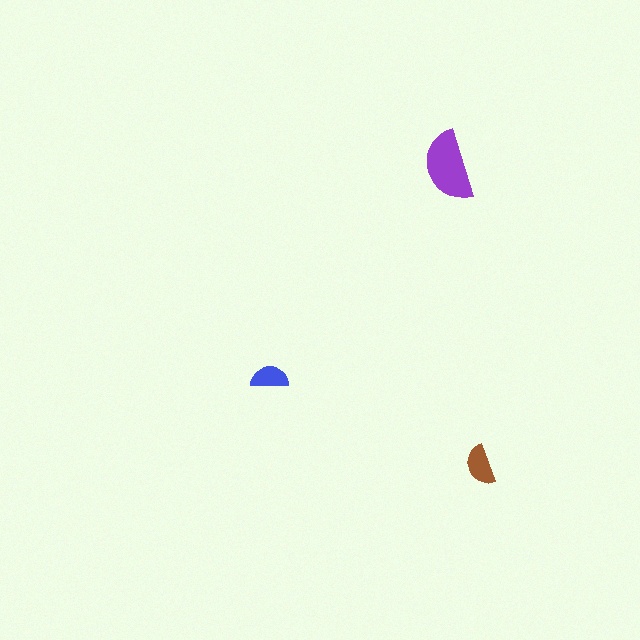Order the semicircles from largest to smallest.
the purple one, the brown one, the blue one.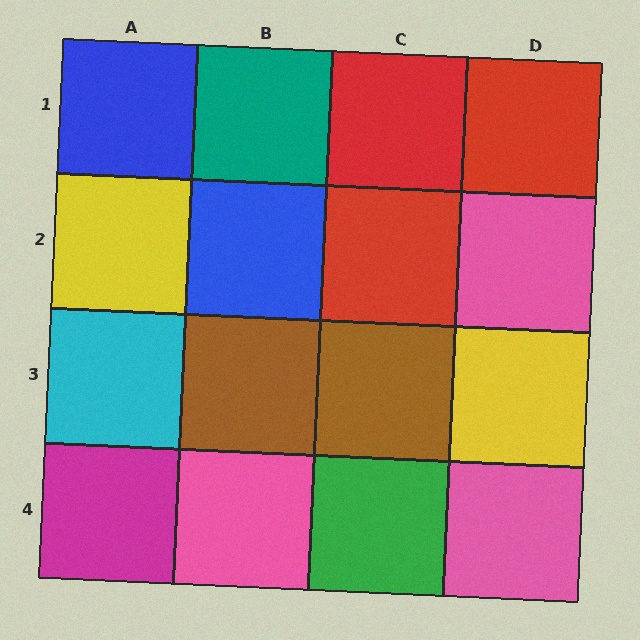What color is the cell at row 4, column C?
Green.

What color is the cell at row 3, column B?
Brown.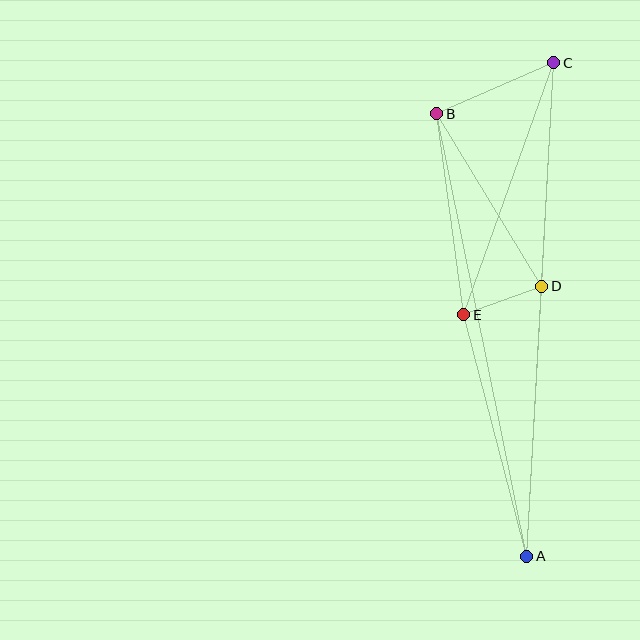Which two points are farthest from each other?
Points A and C are farthest from each other.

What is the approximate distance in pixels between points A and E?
The distance between A and E is approximately 250 pixels.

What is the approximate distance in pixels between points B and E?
The distance between B and E is approximately 203 pixels.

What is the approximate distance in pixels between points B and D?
The distance between B and D is approximately 202 pixels.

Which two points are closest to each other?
Points D and E are closest to each other.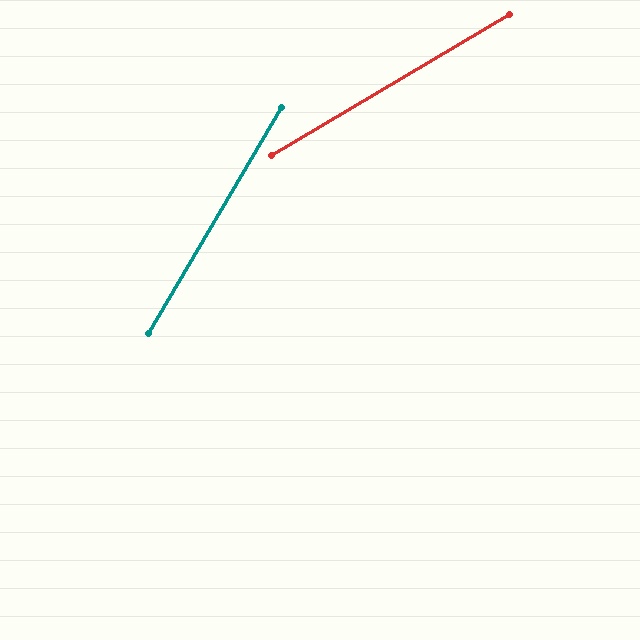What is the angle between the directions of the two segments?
Approximately 29 degrees.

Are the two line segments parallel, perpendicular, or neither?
Neither parallel nor perpendicular — they differ by about 29°.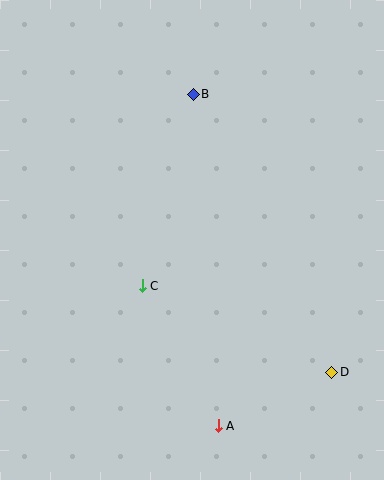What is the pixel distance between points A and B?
The distance between A and B is 332 pixels.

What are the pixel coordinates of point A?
Point A is at (218, 426).